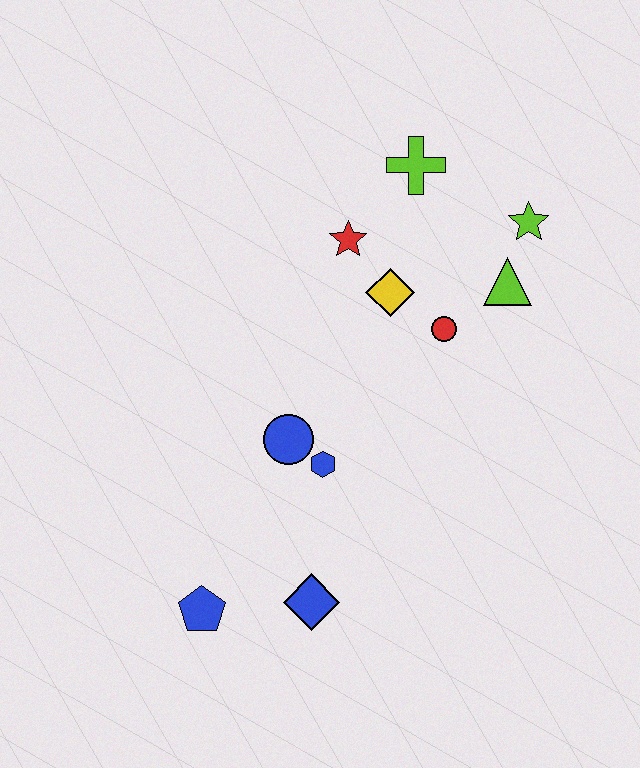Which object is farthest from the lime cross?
The blue pentagon is farthest from the lime cross.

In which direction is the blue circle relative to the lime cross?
The blue circle is below the lime cross.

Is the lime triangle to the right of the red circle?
Yes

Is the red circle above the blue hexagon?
Yes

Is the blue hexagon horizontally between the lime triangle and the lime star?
No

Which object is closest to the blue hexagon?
The blue circle is closest to the blue hexagon.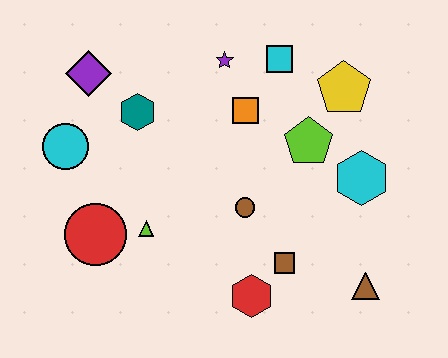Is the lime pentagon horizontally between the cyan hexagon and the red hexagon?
Yes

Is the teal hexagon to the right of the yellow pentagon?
No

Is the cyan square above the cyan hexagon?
Yes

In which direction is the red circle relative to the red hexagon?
The red circle is to the left of the red hexagon.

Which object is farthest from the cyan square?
The red circle is farthest from the cyan square.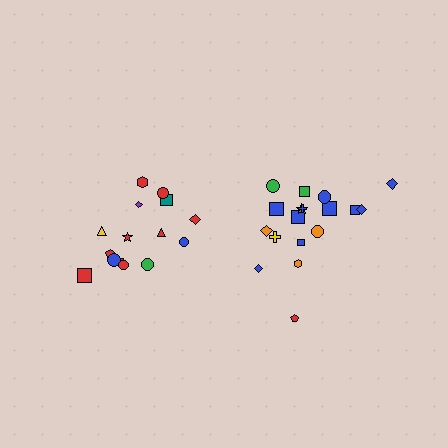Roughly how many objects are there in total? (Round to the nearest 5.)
Roughly 35 objects in total.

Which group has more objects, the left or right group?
The right group.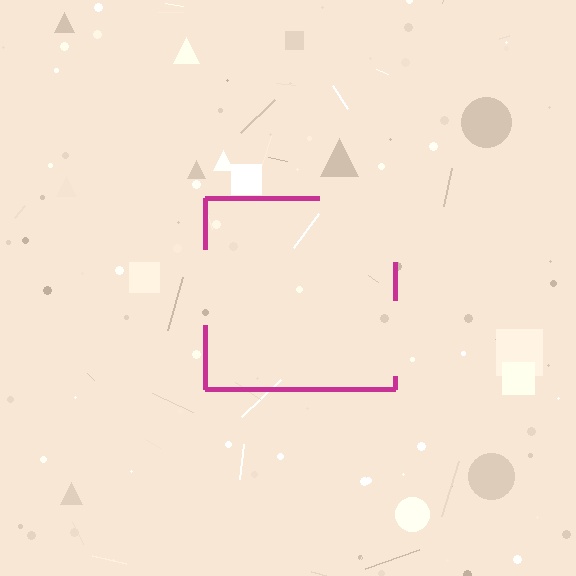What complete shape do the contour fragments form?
The contour fragments form a square.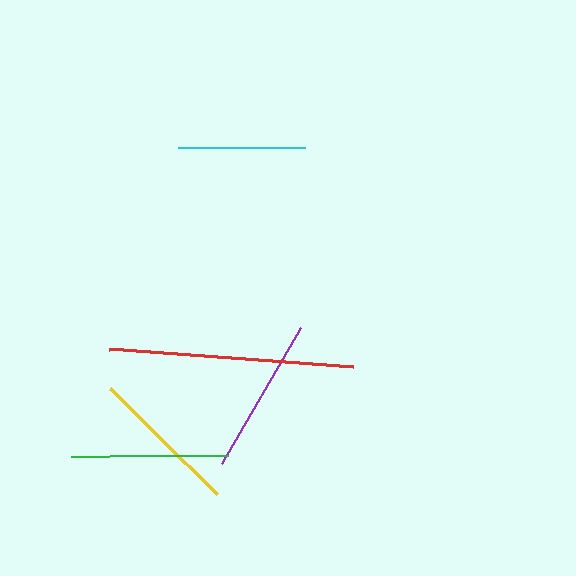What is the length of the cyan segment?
The cyan segment is approximately 127 pixels long.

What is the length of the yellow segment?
The yellow segment is approximately 151 pixels long.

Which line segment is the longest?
The red line is the longest at approximately 245 pixels.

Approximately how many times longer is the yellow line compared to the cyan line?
The yellow line is approximately 1.2 times the length of the cyan line.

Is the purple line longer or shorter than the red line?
The red line is longer than the purple line.